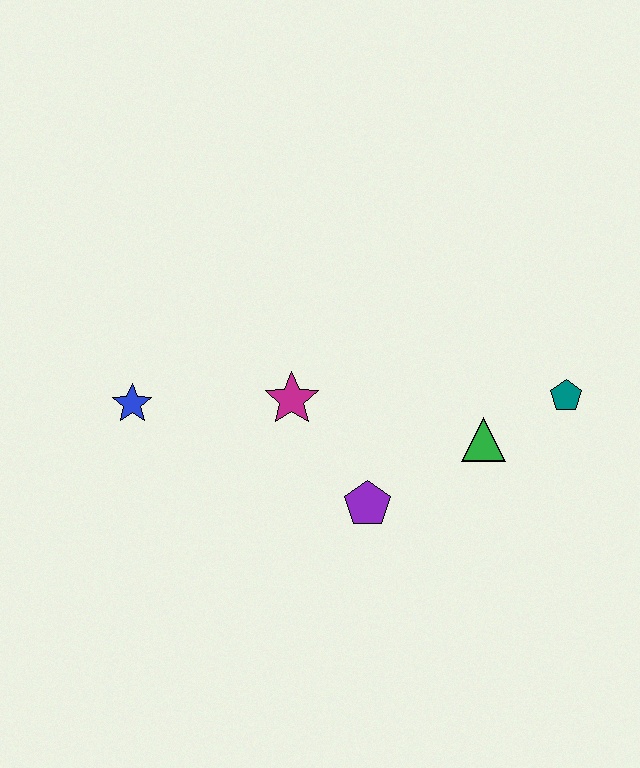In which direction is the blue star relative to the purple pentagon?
The blue star is to the left of the purple pentagon.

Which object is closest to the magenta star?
The purple pentagon is closest to the magenta star.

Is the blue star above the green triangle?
Yes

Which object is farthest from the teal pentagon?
The blue star is farthest from the teal pentagon.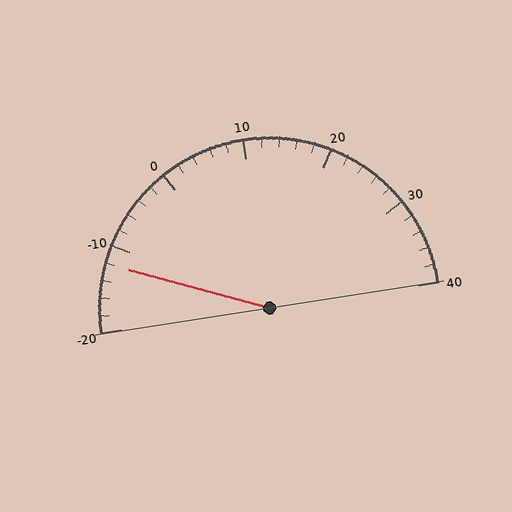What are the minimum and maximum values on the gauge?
The gauge ranges from -20 to 40.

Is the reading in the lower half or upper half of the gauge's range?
The reading is in the lower half of the range (-20 to 40).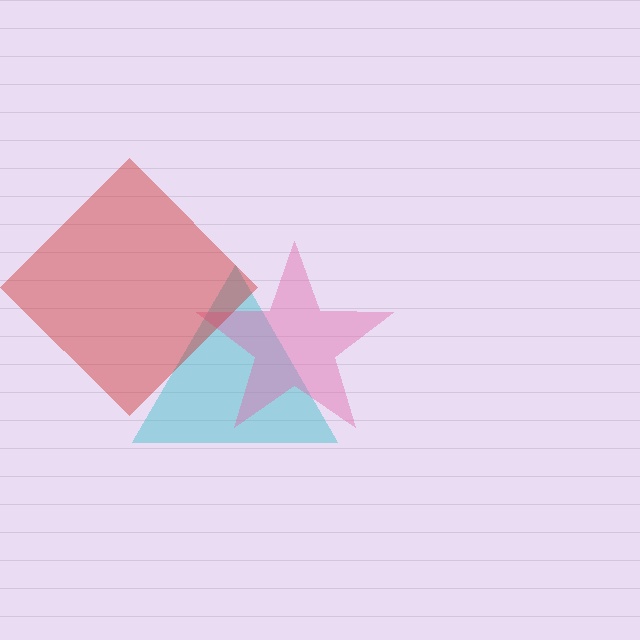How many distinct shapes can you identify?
There are 3 distinct shapes: a cyan triangle, a pink star, a red diamond.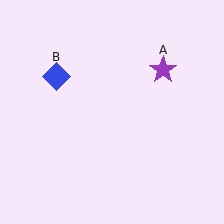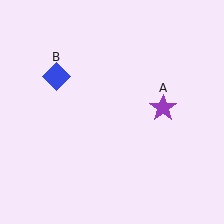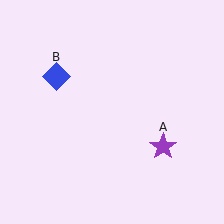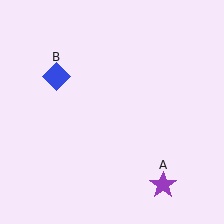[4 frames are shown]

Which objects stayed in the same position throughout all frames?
Blue diamond (object B) remained stationary.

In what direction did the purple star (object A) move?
The purple star (object A) moved down.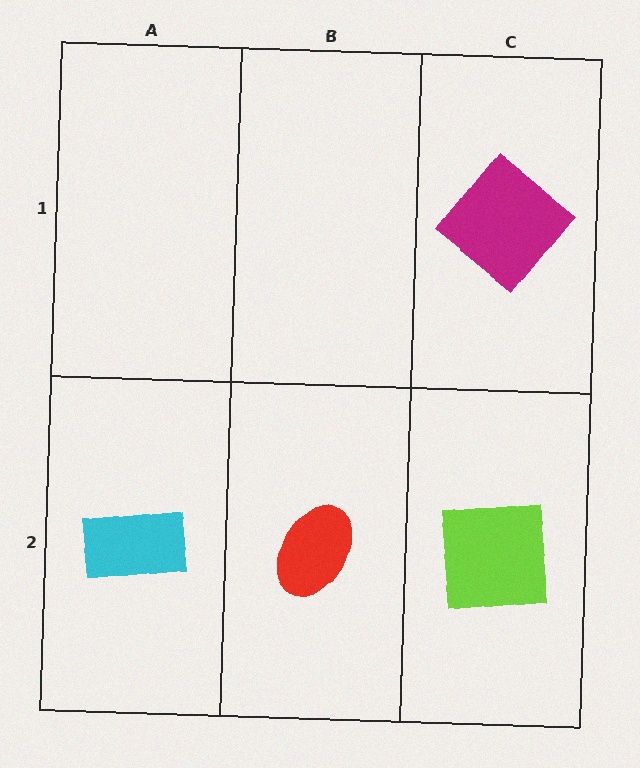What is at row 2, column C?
A lime square.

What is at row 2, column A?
A cyan rectangle.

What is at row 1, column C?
A magenta diamond.